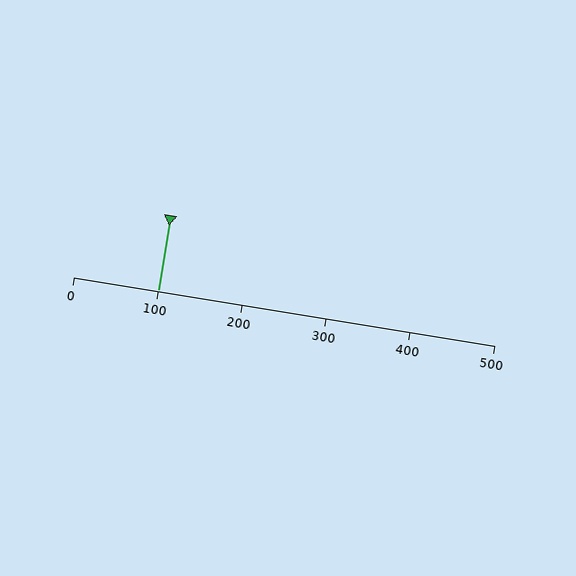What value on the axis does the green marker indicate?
The marker indicates approximately 100.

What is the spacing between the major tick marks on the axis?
The major ticks are spaced 100 apart.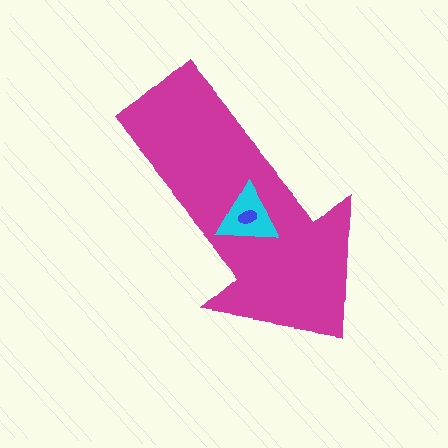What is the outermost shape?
The magenta arrow.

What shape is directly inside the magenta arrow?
The cyan triangle.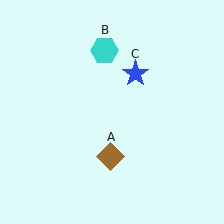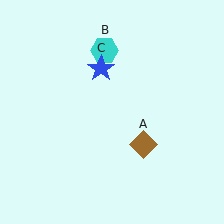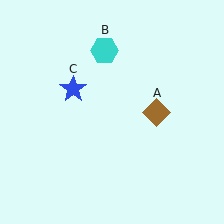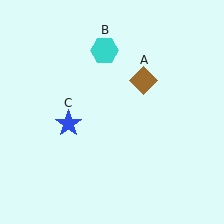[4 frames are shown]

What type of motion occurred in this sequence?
The brown diamond (object A), blue star (object C) rotated counterclockwise around the center of the scene.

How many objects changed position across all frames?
2 objects changed position: brown diamond (object A), blue star (object C).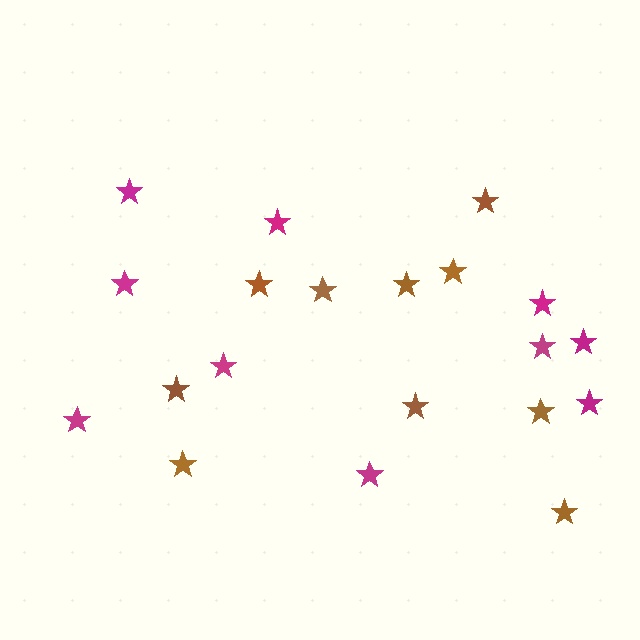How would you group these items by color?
There are 2 groups: one group of brown stars (10) and one group of magenta stars (10).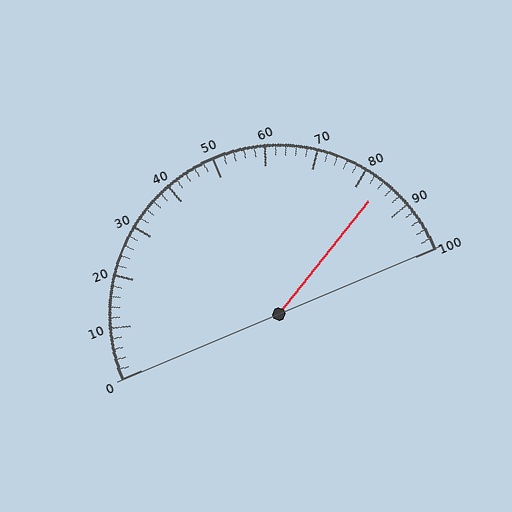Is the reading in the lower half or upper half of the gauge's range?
The reading is in the upper half of the range (0 to 100).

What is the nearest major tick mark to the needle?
The nearest major tick mark is 80.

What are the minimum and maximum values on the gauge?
The gauge ranges from 0 to 100.